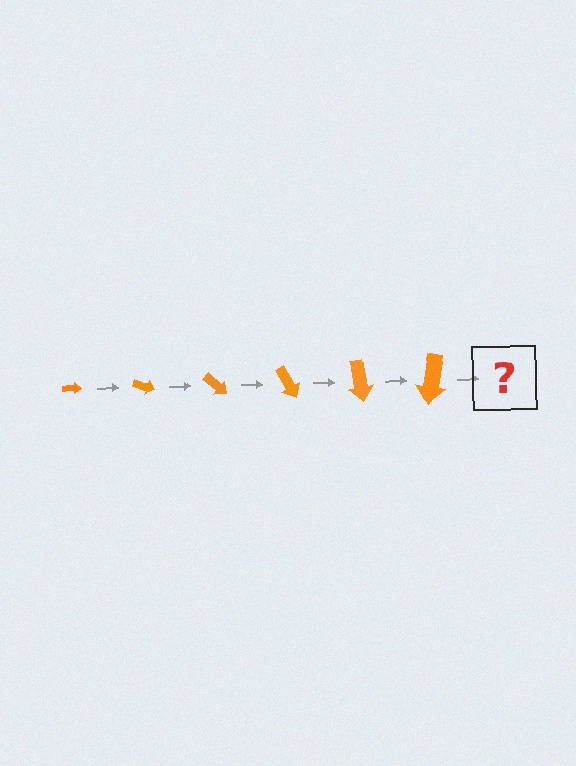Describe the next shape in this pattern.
It should be an arrow, larger than the previous one and rotated 120 degrees from the start.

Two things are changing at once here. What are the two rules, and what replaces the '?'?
The two rules are that the arrow grows larger each step and it rotates 20 degrees each step. The '?' should be an arrow, larger than the previous one and rotated 120 degrees from the start.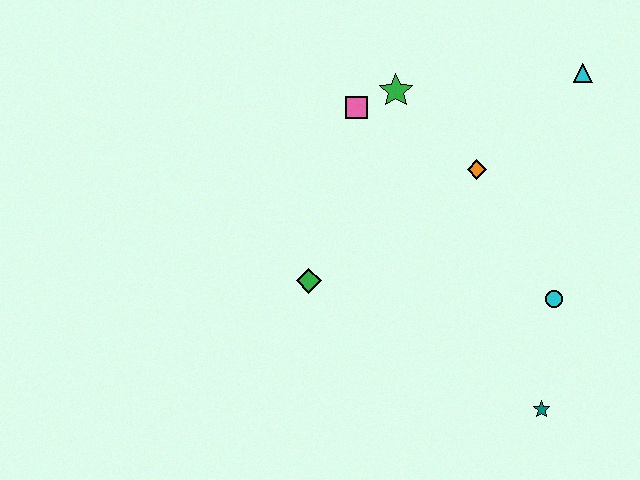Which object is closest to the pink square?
The green star is closest to the pink square.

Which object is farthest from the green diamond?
The cyan triangle is farthest from the green diamond.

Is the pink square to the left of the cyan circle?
Yes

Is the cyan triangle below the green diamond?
No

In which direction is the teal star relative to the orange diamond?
The teal star is below the orange diamond.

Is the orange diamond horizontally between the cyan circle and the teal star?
No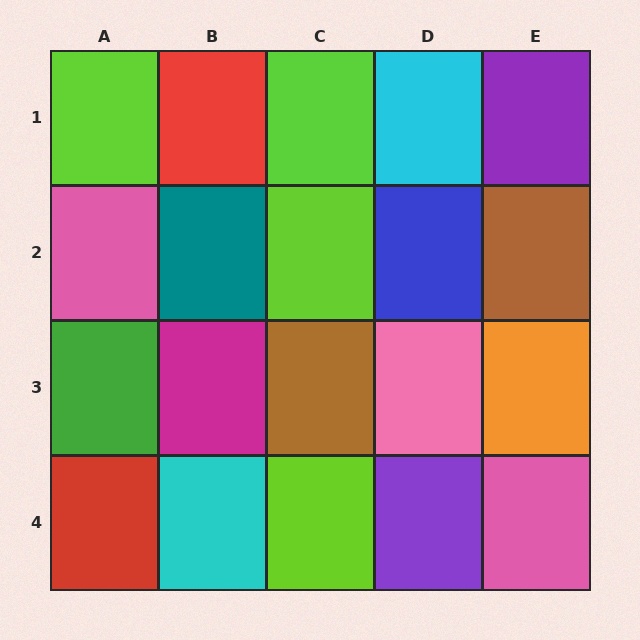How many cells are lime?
4 cells are lime.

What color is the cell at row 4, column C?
Lime.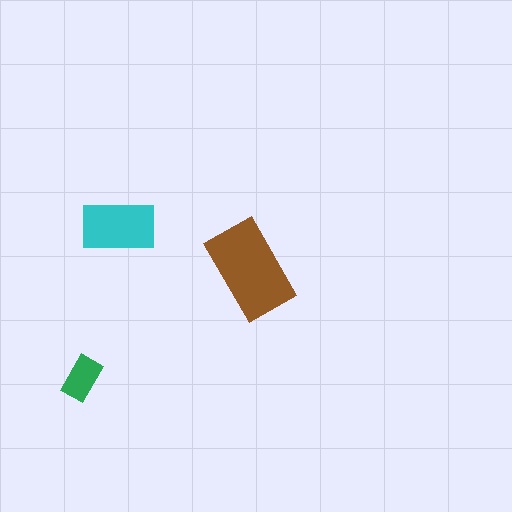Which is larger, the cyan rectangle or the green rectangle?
The cyan one.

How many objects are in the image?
There are 3 objects in the image.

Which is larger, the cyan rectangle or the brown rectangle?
The brown one.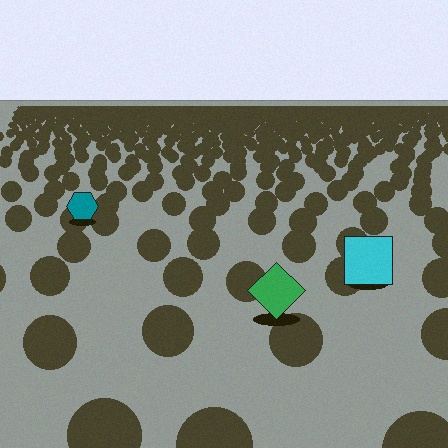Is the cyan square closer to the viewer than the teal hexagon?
Yes. The cyan square is closer — you can tell from the texture gradient: the ground texture is coarser near it.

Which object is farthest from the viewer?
The teal hexagon is farthest from the viewer. It appears smaller and the ground texture around it is denser.